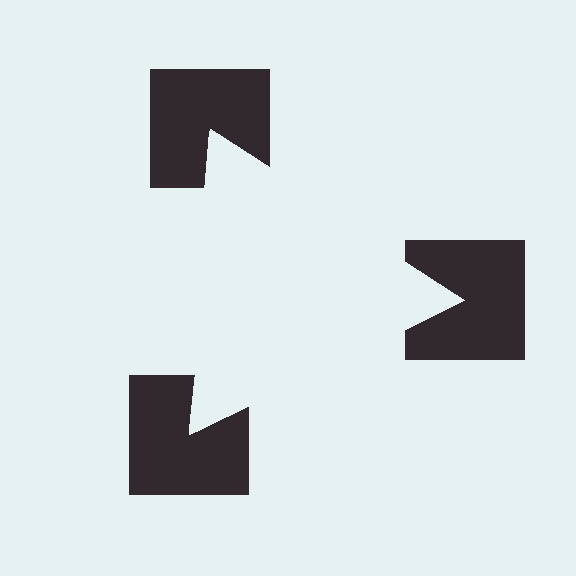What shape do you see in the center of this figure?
An illusory triangle — its edges are inferred from the aligned wedge cuts in the notched squares, not physically drawn.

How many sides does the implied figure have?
3 sides.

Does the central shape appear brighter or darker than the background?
It typically appears slightly brighter than the background, even though no actual brightness change is drawn.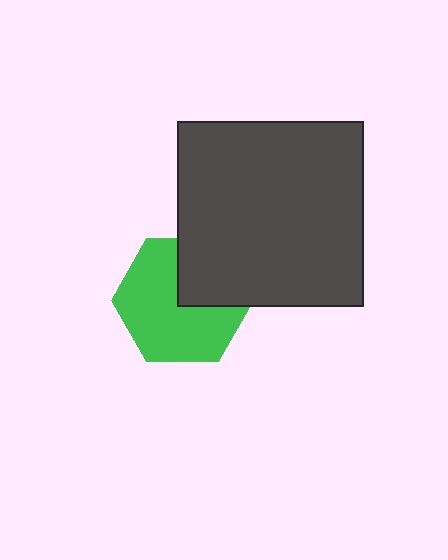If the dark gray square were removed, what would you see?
You would see the complete green hexagon.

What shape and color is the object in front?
The object in front is a dark gray square.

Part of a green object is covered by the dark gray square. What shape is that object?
It is a hexagon.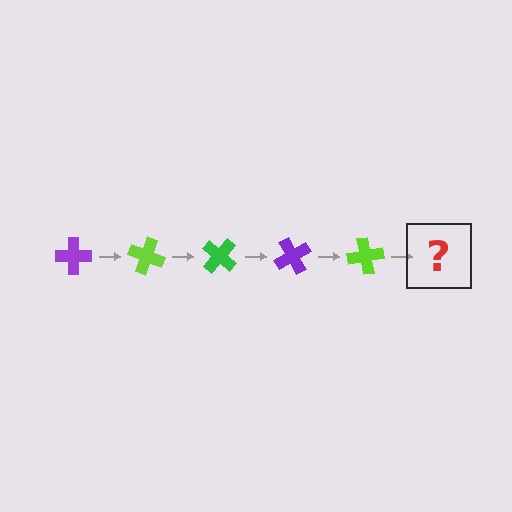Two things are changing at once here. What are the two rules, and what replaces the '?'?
The two rules are that it rotates 20 degrees each step and the color cycles through purple, lime, and green. The '?' should be a green cross, rotated 100 degrees from the start.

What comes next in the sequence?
The next element should be a green cross, rotated 100 degrees from the start.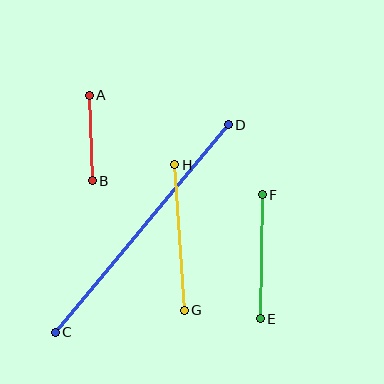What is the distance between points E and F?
The distance is approximately 124 pixels.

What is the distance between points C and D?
The distance is approximately 270 pixels.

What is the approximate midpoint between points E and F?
The midpoint is at approximately (261, 257) pixels.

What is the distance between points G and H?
The distance is approximately 146 pixels.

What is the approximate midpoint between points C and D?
The midpoint is at approximately (142, 228) pixels.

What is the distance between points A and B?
The distance is approximately 85 pixels.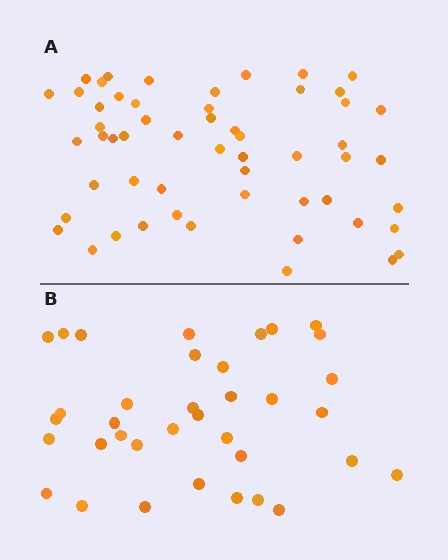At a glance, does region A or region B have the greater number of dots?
Region A (the top region) has more dots.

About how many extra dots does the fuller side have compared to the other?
Region A has approximately 20 more dots than region B.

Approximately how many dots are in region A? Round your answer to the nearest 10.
About 60 dots. (The exact count is 55, which rounds to 60.)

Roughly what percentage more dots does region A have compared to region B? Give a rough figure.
About 55% more.